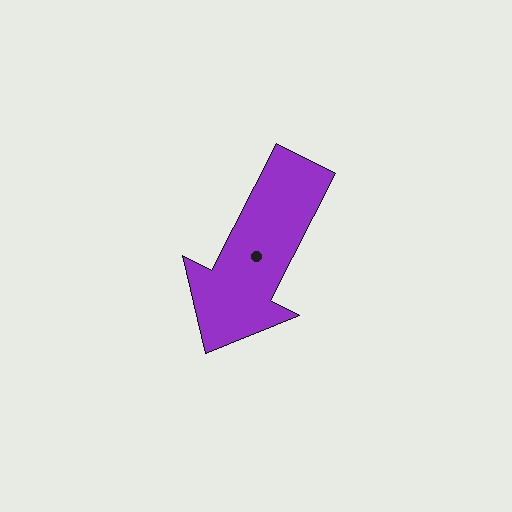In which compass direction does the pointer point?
Southwest.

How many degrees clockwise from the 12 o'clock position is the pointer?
Approximately 207 degrees.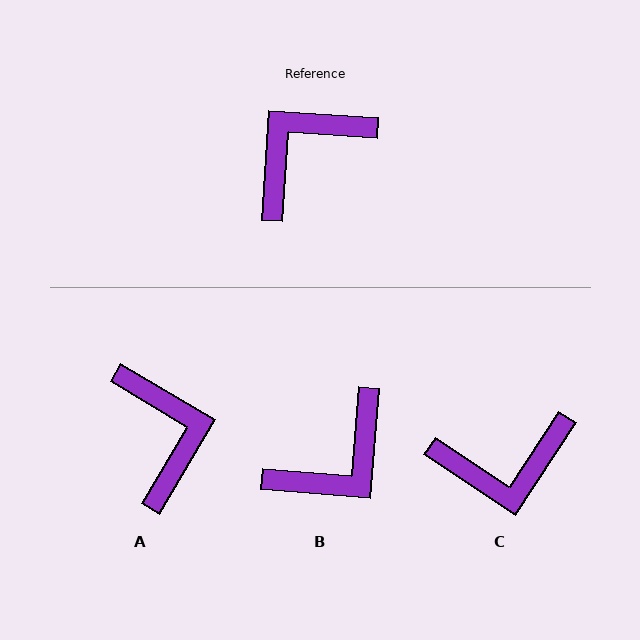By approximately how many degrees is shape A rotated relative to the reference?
Approximately 117 degrees clockwise.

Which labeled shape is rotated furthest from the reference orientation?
B, about 179 degrees away.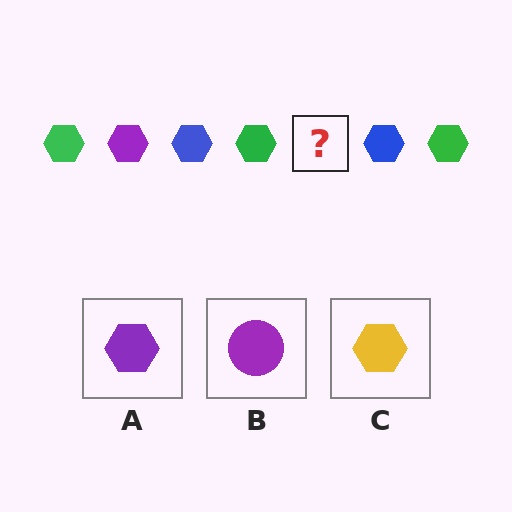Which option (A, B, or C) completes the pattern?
A.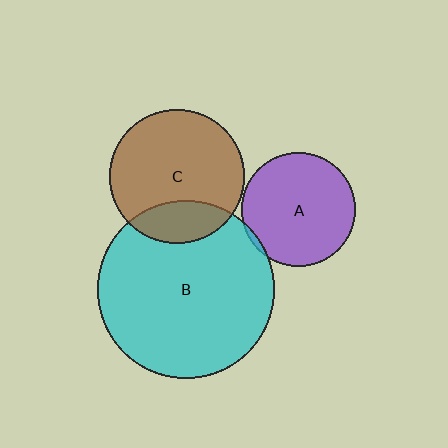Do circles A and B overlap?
Yes.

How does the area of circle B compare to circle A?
Approximately 2.4 times.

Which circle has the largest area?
Circle B (cyan).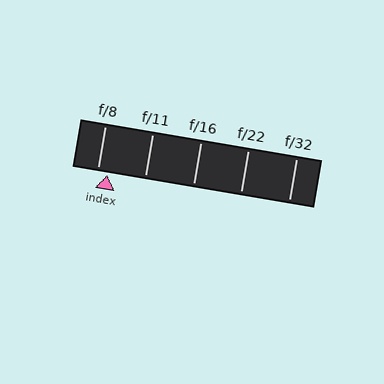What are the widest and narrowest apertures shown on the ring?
The widest aperture shown is f/8 and the narrowest is f/32.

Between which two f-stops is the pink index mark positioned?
The index mark is between f/8 and f/11.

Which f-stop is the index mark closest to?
The index mark is closest to f/8.